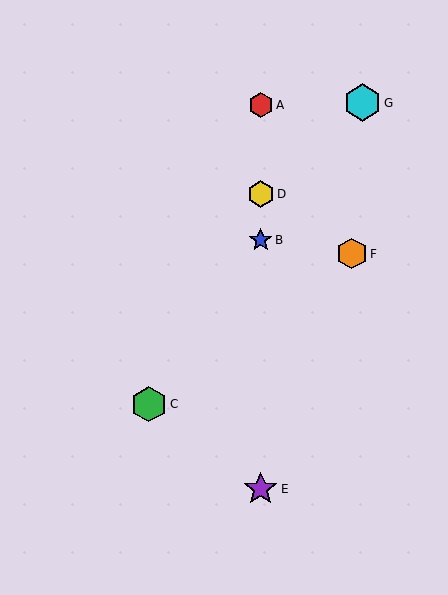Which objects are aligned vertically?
Objects A, B, D, E are aligned vertically.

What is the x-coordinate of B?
Object B is at x≈261.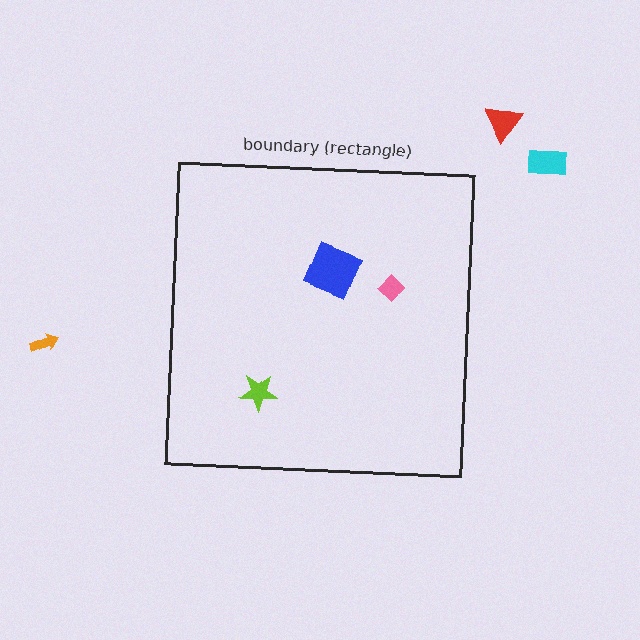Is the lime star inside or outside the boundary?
Inside.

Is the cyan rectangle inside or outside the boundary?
Outside.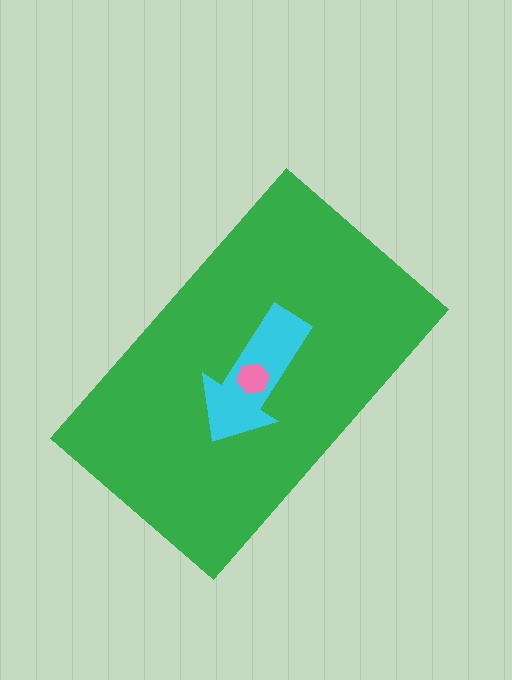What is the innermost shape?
The pink hexagon.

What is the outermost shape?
The green rectangle.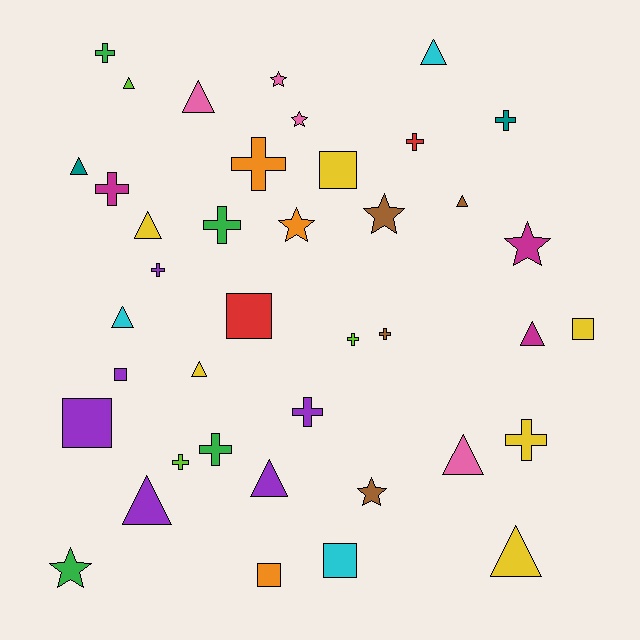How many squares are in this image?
There are 7 squares.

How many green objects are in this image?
There are 4 green objects.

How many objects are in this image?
There are 40 objects.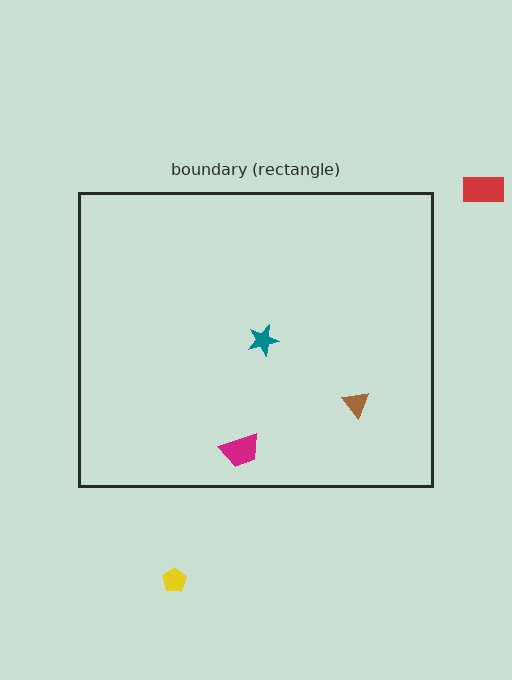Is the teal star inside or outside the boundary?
Inside.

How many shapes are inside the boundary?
3 inside, 2 outside.